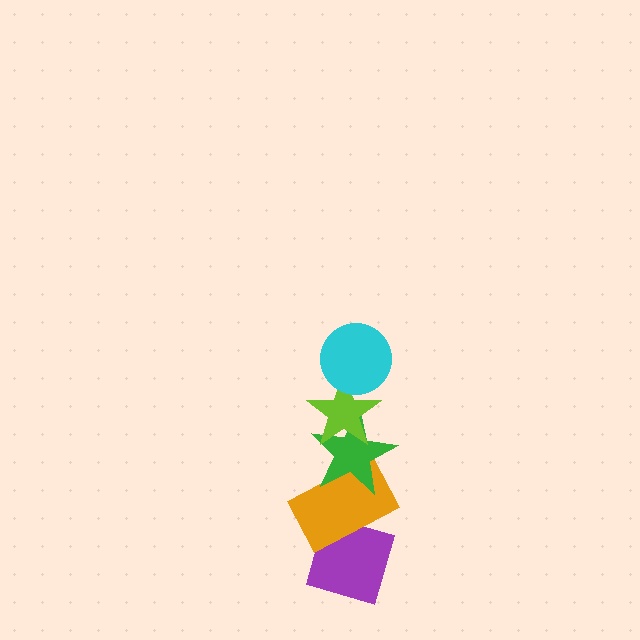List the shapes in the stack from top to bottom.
From top to bottom: the cyan circle, the lime star, the green star, the orange rectangle, the purple diamond.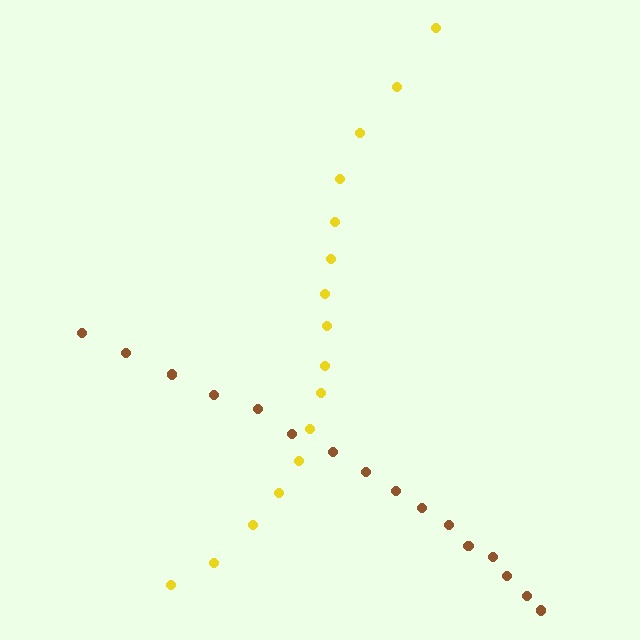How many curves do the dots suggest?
There are 2 distinct paths.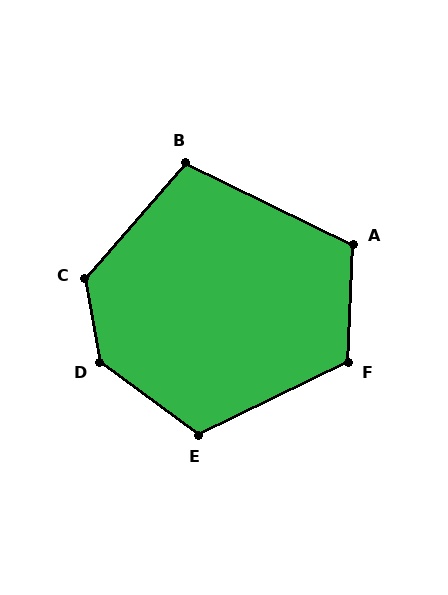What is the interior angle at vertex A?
Approximately 113 degrees (obtuse).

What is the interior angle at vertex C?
Approximately 129 degrees (obtuse).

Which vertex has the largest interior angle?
D, at approximately 136 degrees.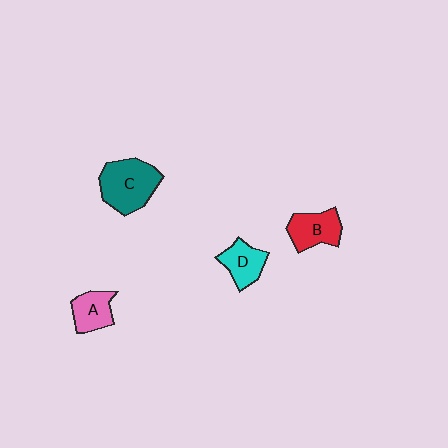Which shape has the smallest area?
Shape A (pink).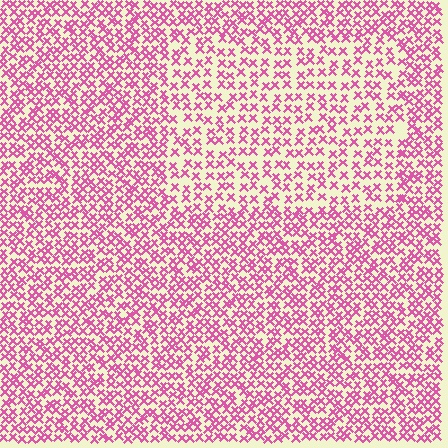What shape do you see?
I see a rectangle.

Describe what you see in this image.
The image contains small pink elements arranged at two different densities. A rectangle-shaped region is visible where the elements are less densely packed than the surrounding area.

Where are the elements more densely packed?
The elements are more densely packed outside the rectangle boundary.